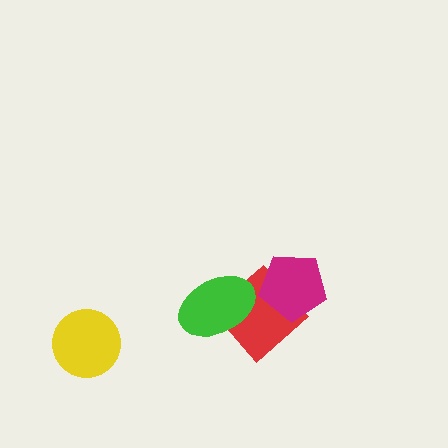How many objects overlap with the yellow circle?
0 objects overlap with the yellow circle.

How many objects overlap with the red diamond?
2 objects overlap with the red diamond.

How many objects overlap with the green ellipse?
1 object overlaps with the green ellipse.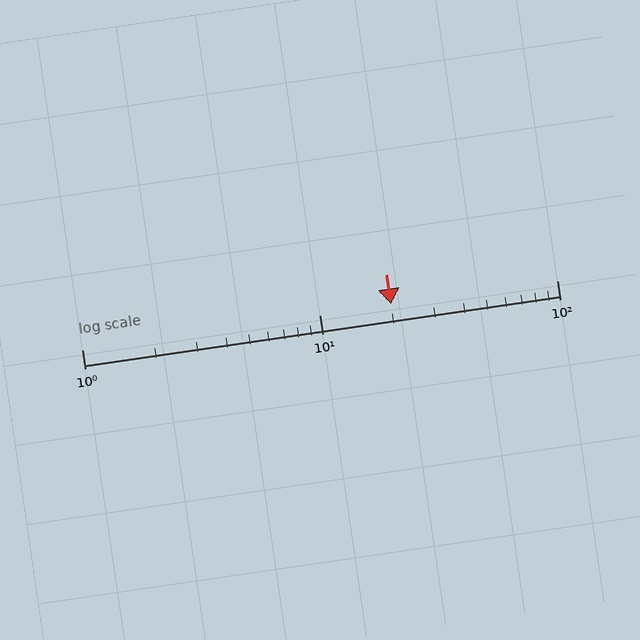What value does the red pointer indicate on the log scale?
The pointer indicates approximately 20.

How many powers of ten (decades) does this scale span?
The scale spans 2 decades, from 1 to 100.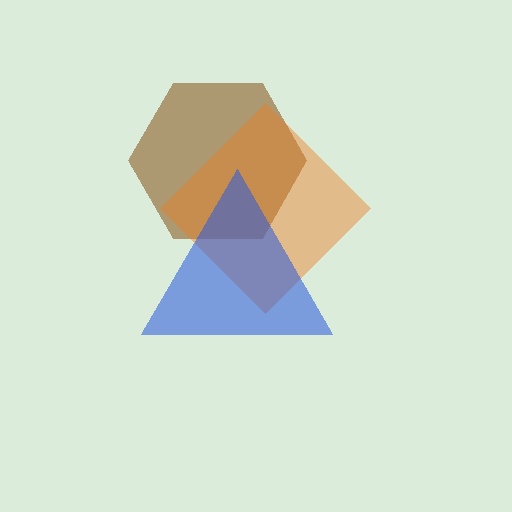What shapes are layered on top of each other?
The layered shapes are: a brown hexagon, an orange diamond, a blue triangle.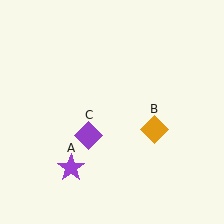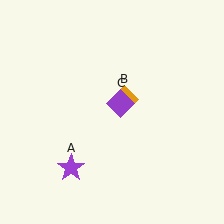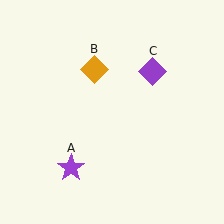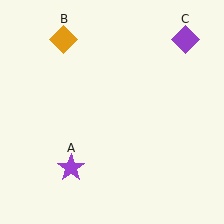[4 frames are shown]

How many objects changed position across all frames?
2 objects changed position: orange diamond (object B), purple diamond (object C).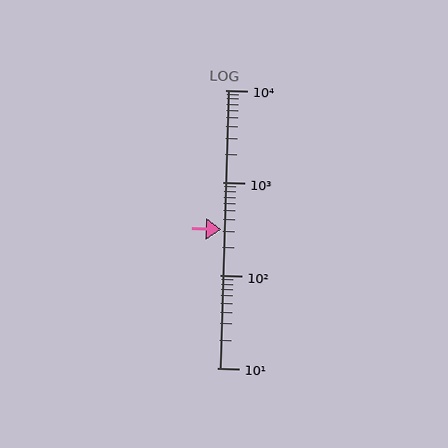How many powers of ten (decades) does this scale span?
The scale spans 3 decades, from 10 to 10000.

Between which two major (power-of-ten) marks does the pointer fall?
The pointer is between 100 and 1000.